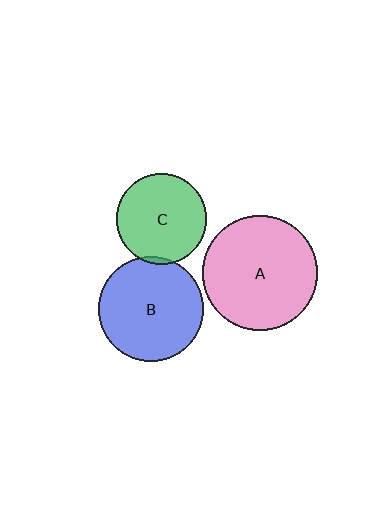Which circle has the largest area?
Circle A (pink).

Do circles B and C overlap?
Yes.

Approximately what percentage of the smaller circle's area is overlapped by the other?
Approximately 5%.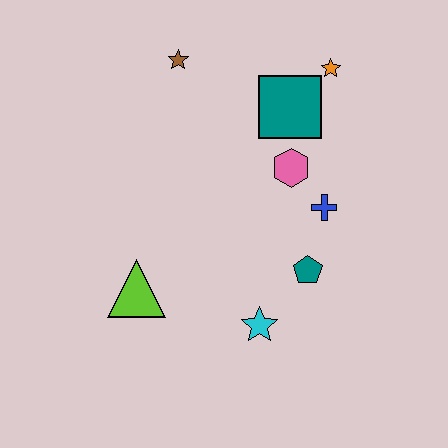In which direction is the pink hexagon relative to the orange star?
The pink hexagon is below the orange star.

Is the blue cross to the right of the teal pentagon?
Yes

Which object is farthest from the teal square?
The lime triangle is farthest from the teal square.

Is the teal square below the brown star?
Yes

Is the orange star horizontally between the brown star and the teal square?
No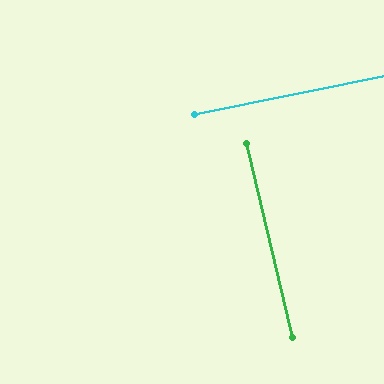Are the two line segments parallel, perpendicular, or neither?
Perpendicular — they meet at approximately 88°.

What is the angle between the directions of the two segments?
Approximately 88 degrees.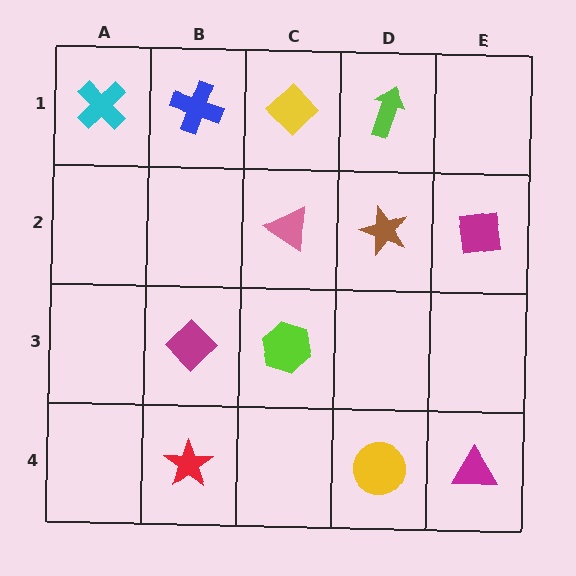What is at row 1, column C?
A yellow diamond.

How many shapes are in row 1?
4 shapes.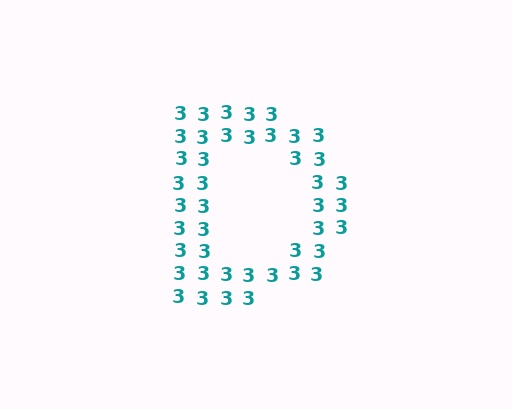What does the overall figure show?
The overall figure shows the letter D.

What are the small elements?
The small elements are digit 3's.